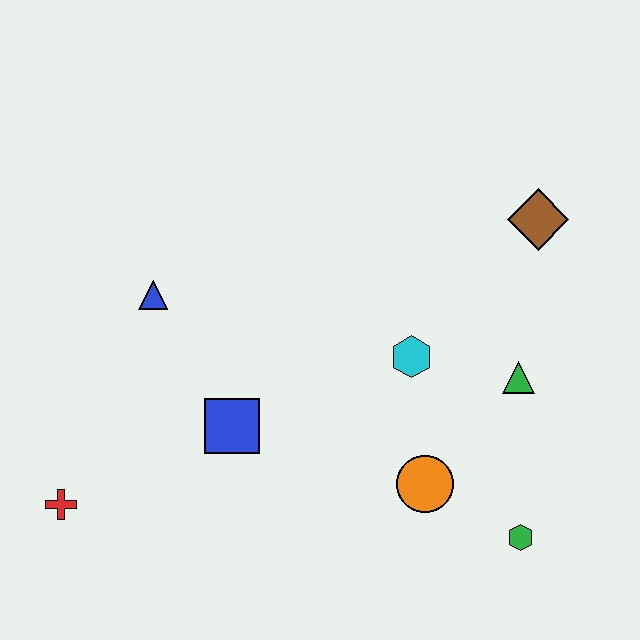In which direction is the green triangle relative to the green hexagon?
The green triangle is above the green hexagon.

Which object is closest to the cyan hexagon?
The green triangle is closest to the cyan hexagon.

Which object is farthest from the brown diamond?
The red cross is farthest from the brown diamond.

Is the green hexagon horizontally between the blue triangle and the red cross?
No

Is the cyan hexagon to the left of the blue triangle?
No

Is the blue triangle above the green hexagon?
Yes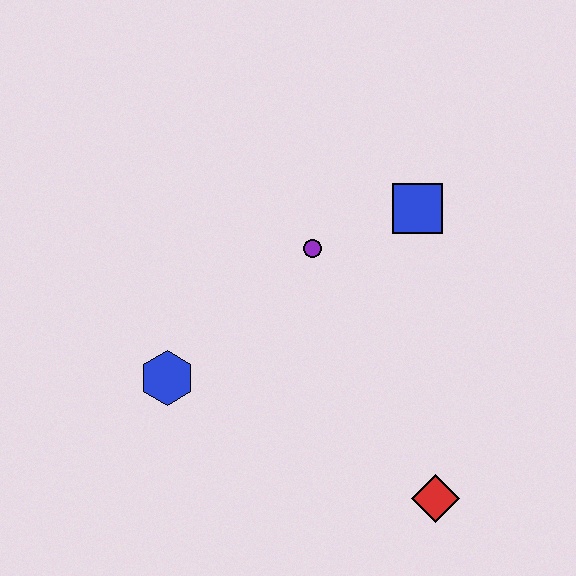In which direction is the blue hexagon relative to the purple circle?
The blue hexagon is to the left of the purple circle.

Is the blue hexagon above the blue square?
No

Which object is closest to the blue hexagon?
The purple circle is closest to the blue hexagon.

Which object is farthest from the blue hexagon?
The blue square is farthest from the blue hexagon.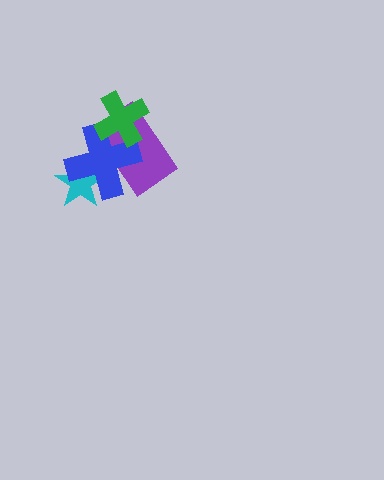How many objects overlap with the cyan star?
1 object overlaps with the cyan star.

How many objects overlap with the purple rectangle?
2 objects overlap with the purple rectangle.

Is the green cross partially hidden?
No, no other shape covers it.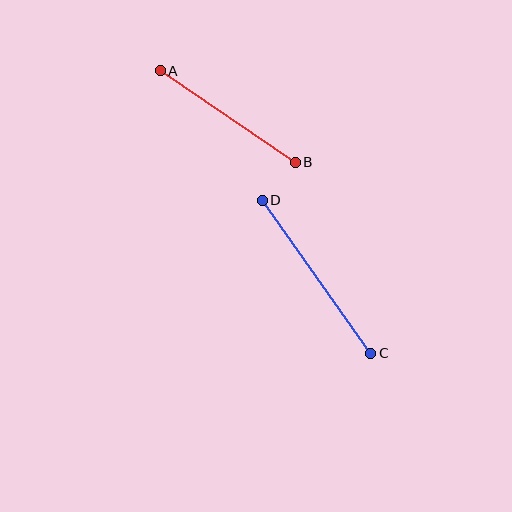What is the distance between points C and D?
The distance is approximately 187 pixels.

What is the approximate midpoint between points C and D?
The midpoint is at approximately (317, 277) pixels.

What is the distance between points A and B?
The distance is approximately 163 pixels.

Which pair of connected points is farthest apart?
Points C and D are farthest apart.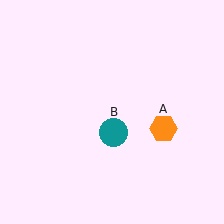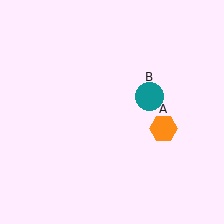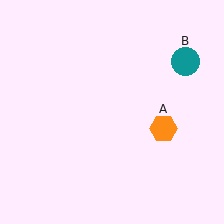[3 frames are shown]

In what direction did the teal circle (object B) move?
The teal circle (object B) moved up and to the right.